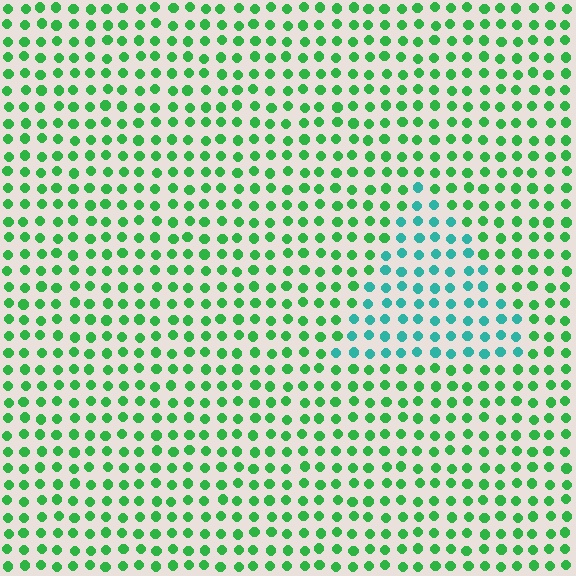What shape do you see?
I see a triangle.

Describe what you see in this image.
The image is filled with small green elements in a uniform arrangement. A triangle-shaped region is visible where the elements are tinted to a slightly different hue, forming a subtle color boundary.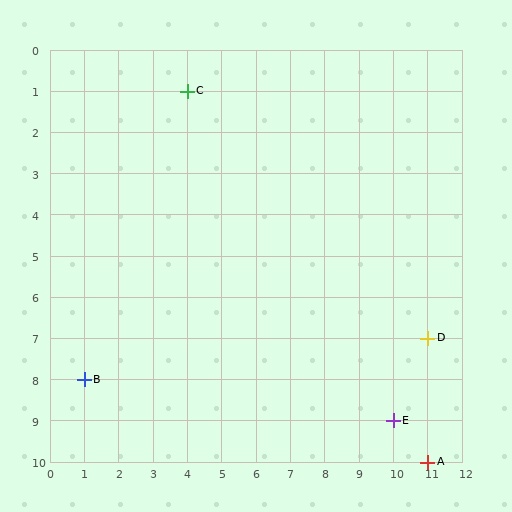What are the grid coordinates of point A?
Point A is at grid coordinates (11, 10).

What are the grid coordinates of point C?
Point C is at grid coordinates (4, 1).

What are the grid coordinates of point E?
Point E is at grid coordinates (10, 9).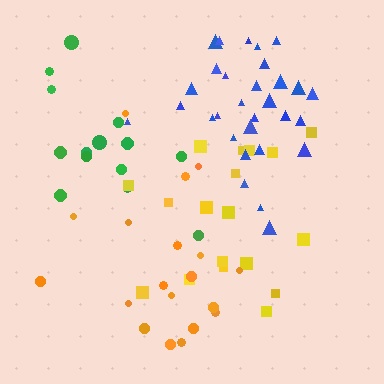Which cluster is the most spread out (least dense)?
Green.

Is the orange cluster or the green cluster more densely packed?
Orange.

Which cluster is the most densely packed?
Blue.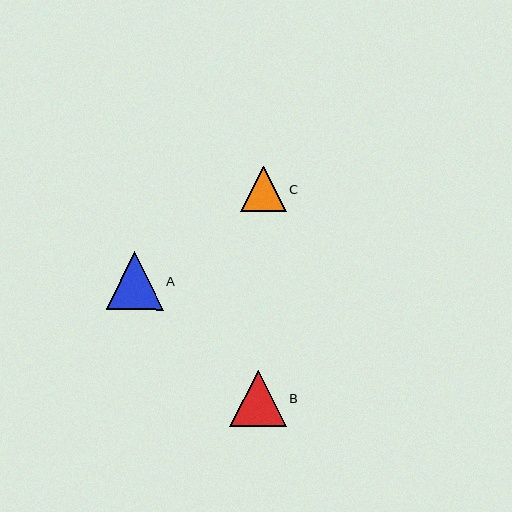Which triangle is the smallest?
Triangle C is the smallest with a size of approximately 46 pixels.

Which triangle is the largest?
Triangle A is the largest with a size of approximately 57 pixels.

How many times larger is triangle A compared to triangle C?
Triangle A is approximately 1.3 times the size of triangle C.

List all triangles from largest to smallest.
From largest to smallest: A, B, C.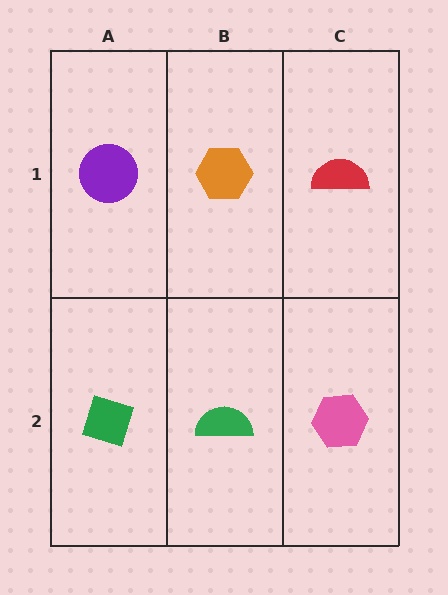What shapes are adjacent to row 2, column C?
A red semicircle (row 1, column C), a green semicircle (row 2, column B).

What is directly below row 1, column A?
A green diamond.